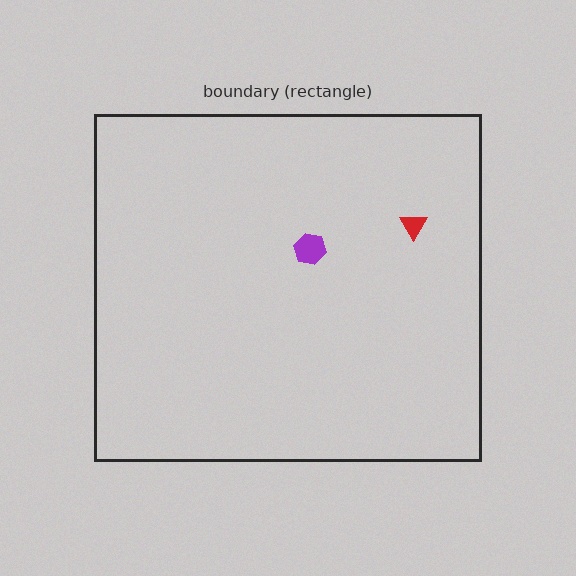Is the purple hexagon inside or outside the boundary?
Inside.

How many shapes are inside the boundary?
2 inside, 0 outside.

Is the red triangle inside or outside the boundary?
Inside.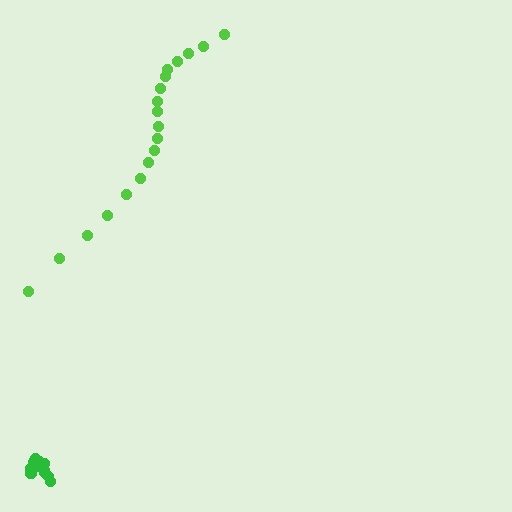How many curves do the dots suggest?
There are 2 distinct paths.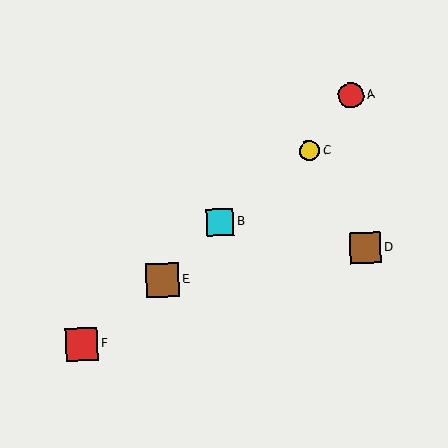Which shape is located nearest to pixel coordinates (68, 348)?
The red square (labeled F) at (82, 344) is nearest to that location.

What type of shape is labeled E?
Shape E is a brown square.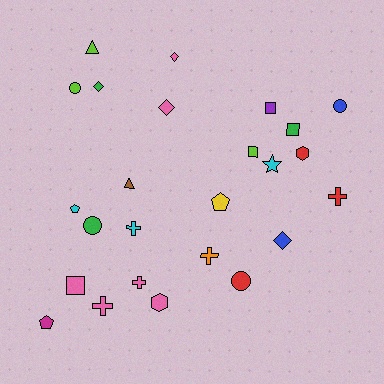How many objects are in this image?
There are 25 objects.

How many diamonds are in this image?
There are 4 diamonds.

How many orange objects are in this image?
There is 1 orange object.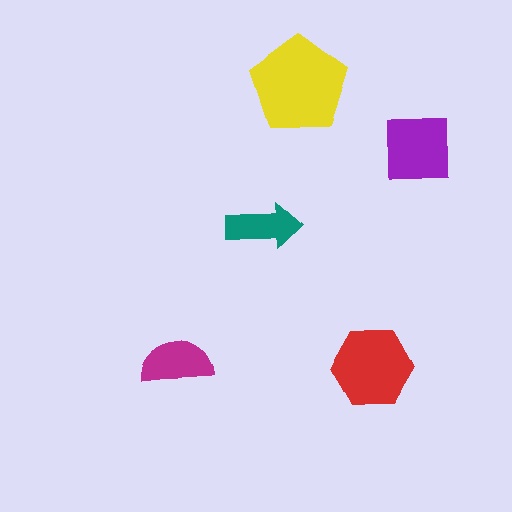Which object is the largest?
The yellow pentagon.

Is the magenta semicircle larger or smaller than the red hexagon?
Smaller.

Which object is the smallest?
The teal arrow.